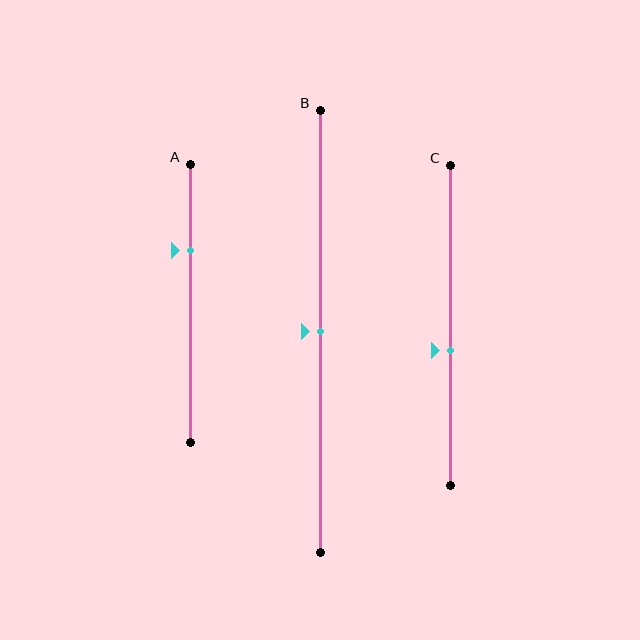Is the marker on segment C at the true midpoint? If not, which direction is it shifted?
No, the marker on segment C is shifted downward by about 8% of the segment length.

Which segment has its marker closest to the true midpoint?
Segment B has its marker closest to the true midpoint.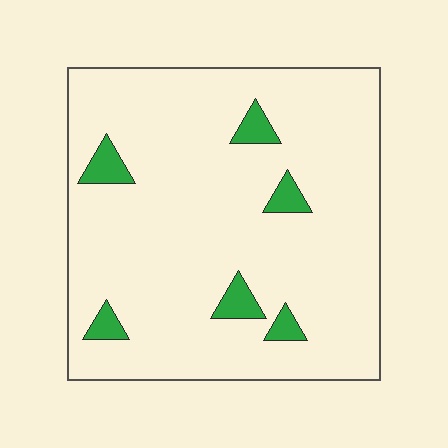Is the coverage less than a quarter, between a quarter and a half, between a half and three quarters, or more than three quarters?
Less than a quarter.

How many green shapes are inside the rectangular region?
6.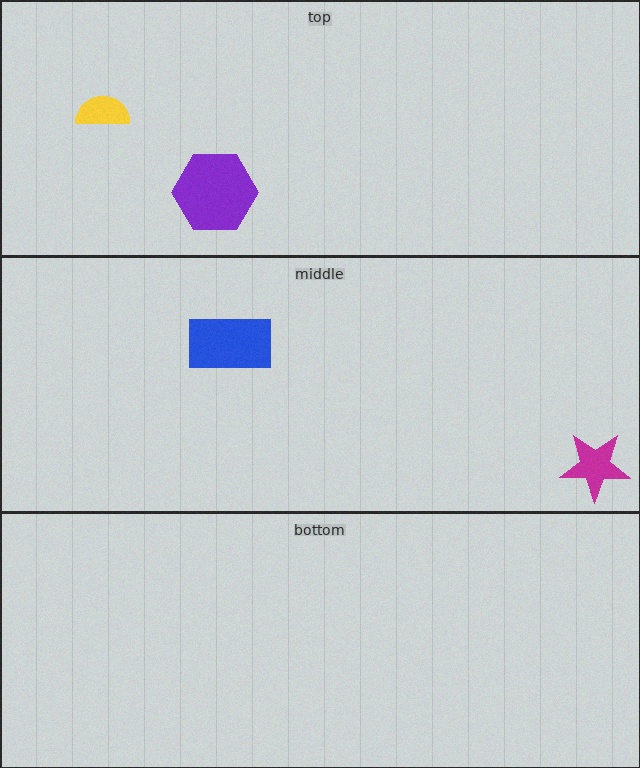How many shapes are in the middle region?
2.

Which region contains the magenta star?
The middle region.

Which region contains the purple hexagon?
The top region.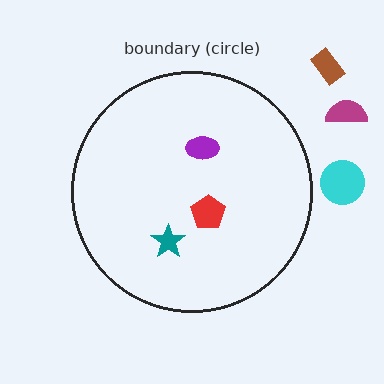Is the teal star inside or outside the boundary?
Inside.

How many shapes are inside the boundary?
3 inside, 3 outside.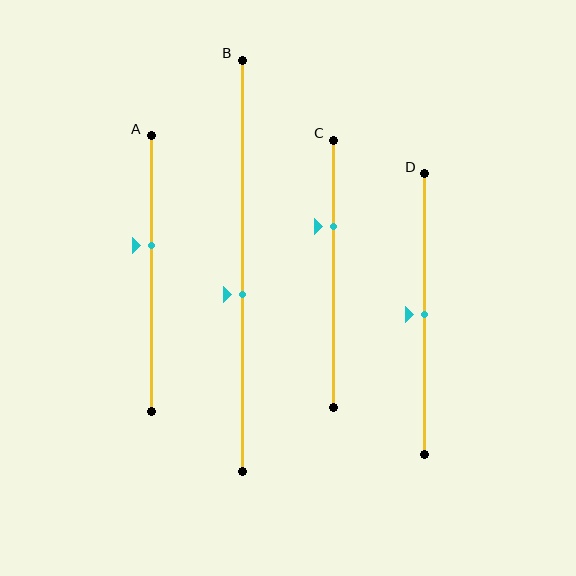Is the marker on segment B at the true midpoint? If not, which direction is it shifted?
No, the marker on segment B is shifted downward by about 7% of the segment length.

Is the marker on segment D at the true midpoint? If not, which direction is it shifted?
Yes, the marker on segment D is at the true midpoint.